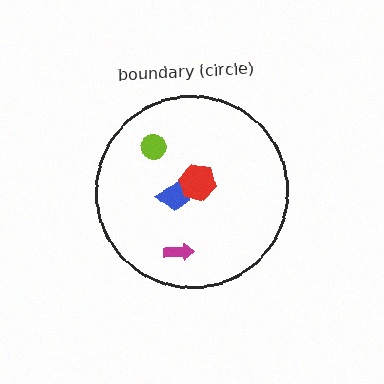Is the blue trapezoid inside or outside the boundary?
Inside.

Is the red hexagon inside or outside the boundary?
Inside.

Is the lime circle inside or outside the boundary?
Inside.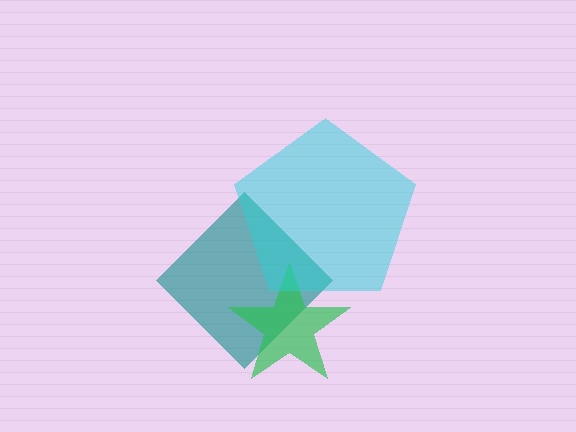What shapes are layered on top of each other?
The layered shapes are: a teal diamond, a green star, a cyan pentagon.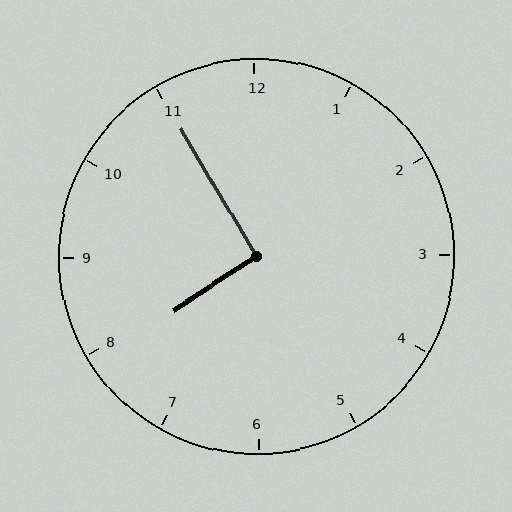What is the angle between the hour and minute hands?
Approximately 92 degrees.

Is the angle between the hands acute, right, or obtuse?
It is right.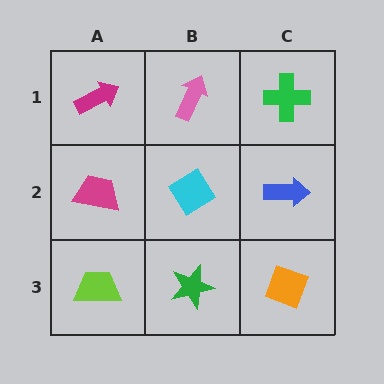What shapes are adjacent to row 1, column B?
A cyan diamond (row 2, column B), a magenta arrow (row 1, column A), a green cross (row 1, column C).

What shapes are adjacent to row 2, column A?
A magenta arrow (row 1, column A), a lime trapezoid (row 3, column A), a cyan diamond (row 2, column B).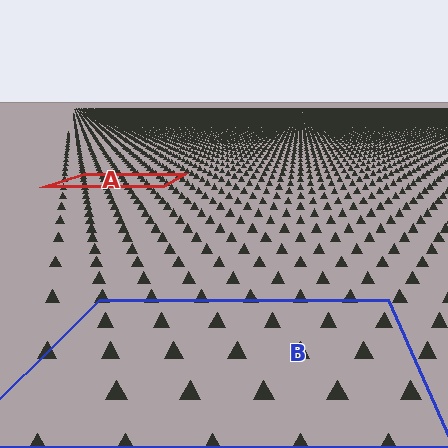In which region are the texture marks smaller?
The texture marks are smaller in region A, because it is farther away.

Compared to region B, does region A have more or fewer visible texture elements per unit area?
Region A has more texture elements per unit area — they are packed more densely because it is farther away.